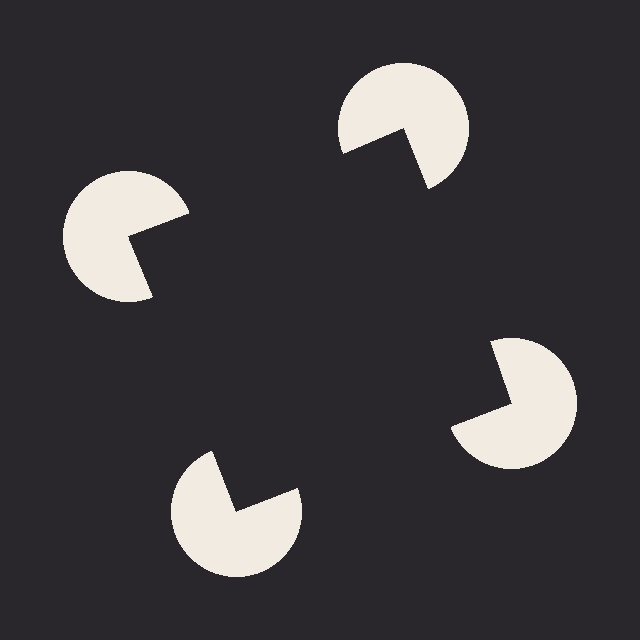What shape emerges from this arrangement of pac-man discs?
An illusory square — its edges are inferred from the aligned wedge cuts in the pac-man discs, not physically drawn.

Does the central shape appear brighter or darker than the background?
It typically appears slightly darker than the background, even though no actual brightness change is drawn.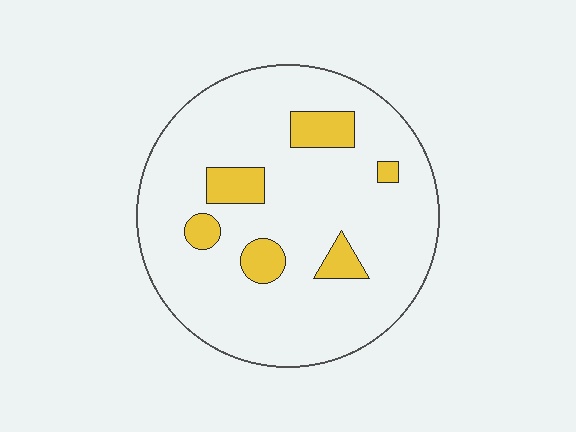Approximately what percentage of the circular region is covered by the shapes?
Approximately 15%.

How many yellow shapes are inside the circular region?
6.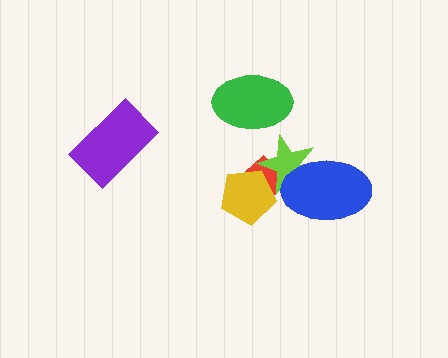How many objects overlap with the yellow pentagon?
2 objects overlap with the yellow pentagon.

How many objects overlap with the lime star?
3 objects overlap with the lime star.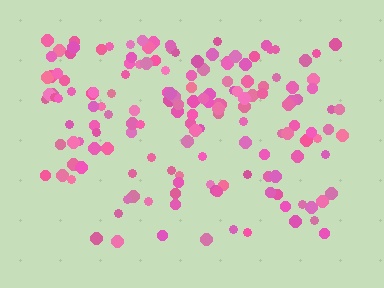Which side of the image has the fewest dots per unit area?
The bottom.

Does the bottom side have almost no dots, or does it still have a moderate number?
Still a moderate number, just noticeably fewer than the top.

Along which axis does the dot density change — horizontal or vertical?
Vertical.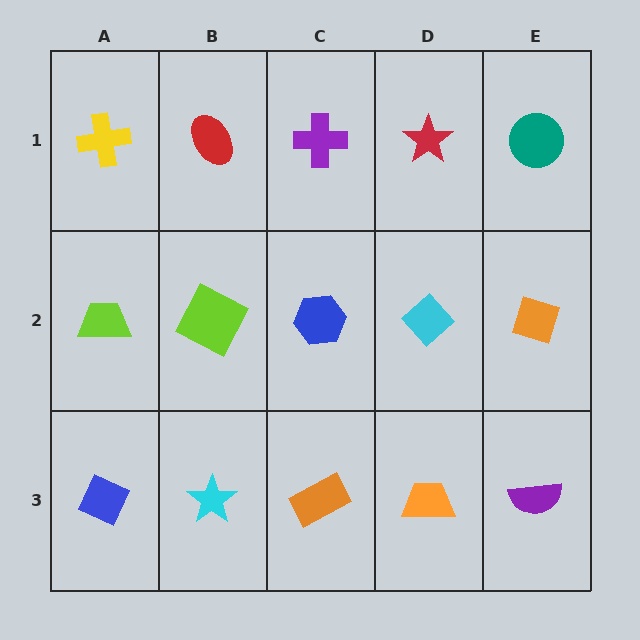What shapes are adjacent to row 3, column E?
An orange diamond (row 2, column E), an orange trapezoid (row 3, column D).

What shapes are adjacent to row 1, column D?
A cyan diamond (row 2, column D), a purple cross (row 1, column C), a teal circle (row 1, column E).